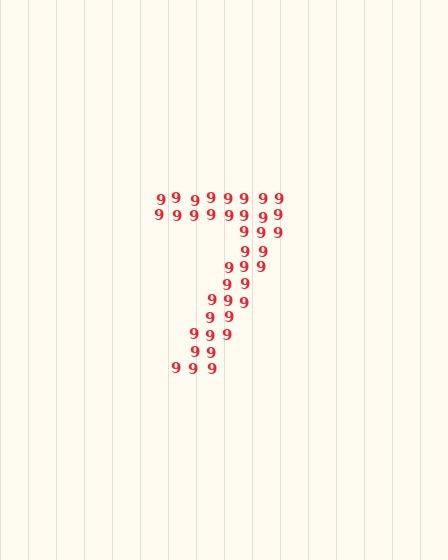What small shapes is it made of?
It is made of small digit 9's.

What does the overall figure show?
The overall figure shows the digit 7.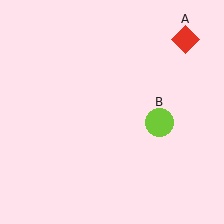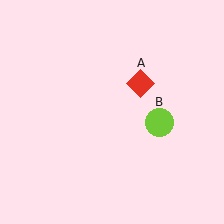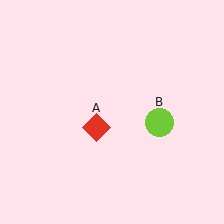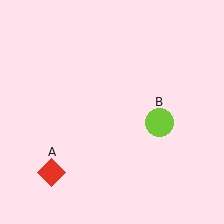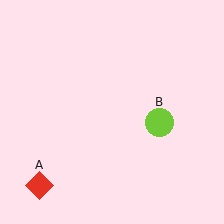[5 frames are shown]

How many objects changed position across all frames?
1 object changed position: red diamond (object A).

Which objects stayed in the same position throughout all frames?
Lime circle (object B) remained stationary.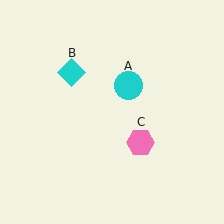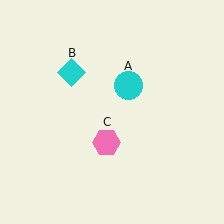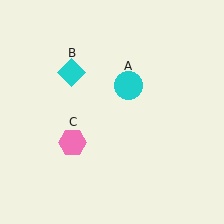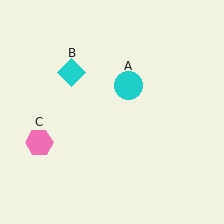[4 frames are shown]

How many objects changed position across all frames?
1 object changed position: pink hexagon (object C).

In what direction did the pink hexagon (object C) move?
The pink hexagon (object C) moved left.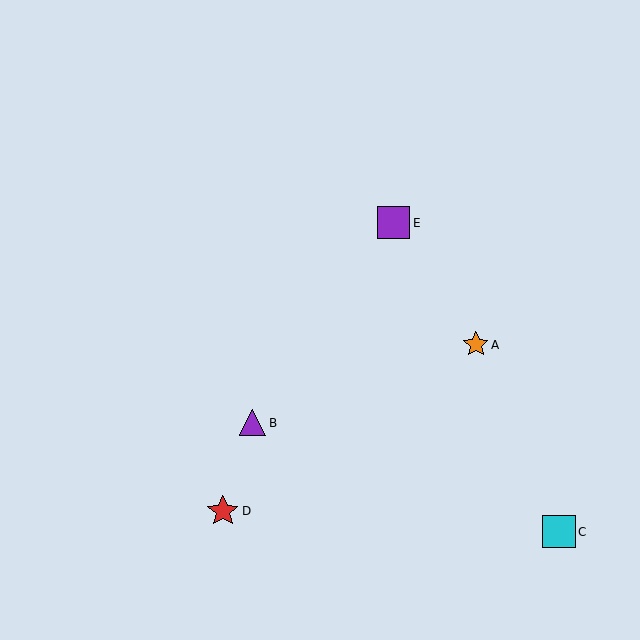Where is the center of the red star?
The center of the red star is at (223, 511).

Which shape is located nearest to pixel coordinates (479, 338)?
The orange star (labeled A) at (476, 345) is nearest to that location.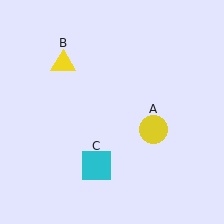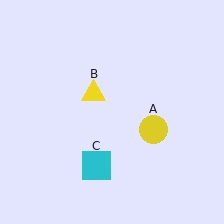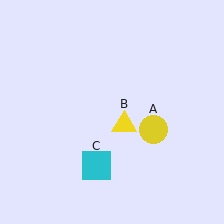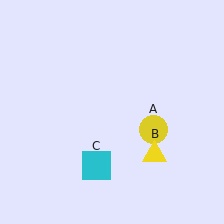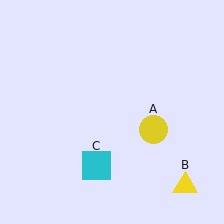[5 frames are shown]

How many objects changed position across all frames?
1 object changed position: yellow triangle (object B).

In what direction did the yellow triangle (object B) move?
The yellow triangle (object B) moved down and to the right.